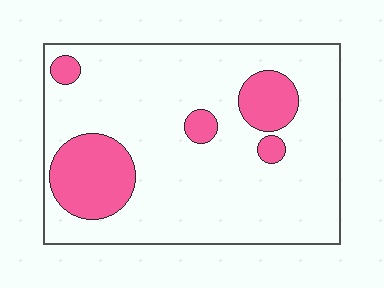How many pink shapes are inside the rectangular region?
5.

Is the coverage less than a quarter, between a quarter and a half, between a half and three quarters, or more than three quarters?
Less than a quarter.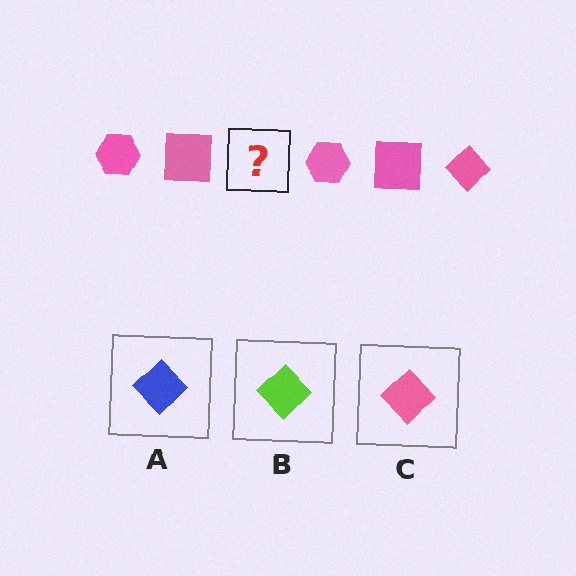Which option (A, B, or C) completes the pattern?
C.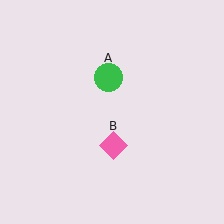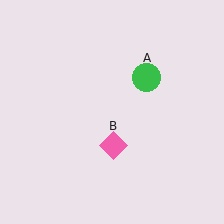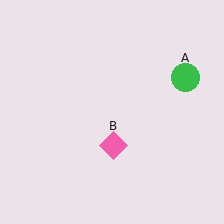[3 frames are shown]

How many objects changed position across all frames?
1 object changed position: green circle (object A).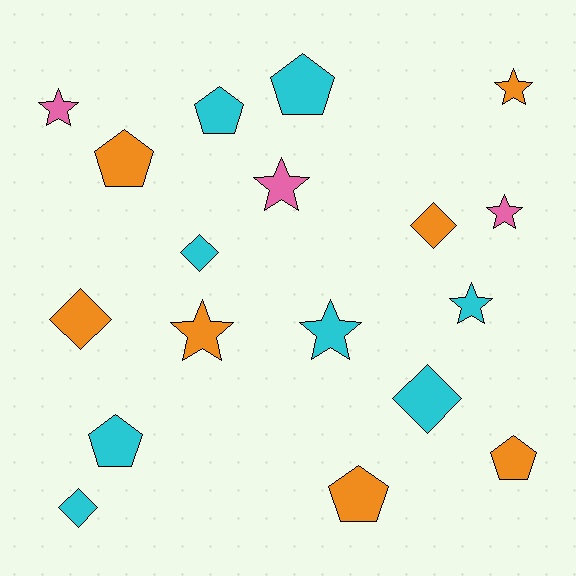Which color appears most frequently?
Cyan, with 8 objects.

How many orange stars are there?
There are 2 orange stars.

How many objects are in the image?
There are 18 objects.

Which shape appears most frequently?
Star, with 7 objects.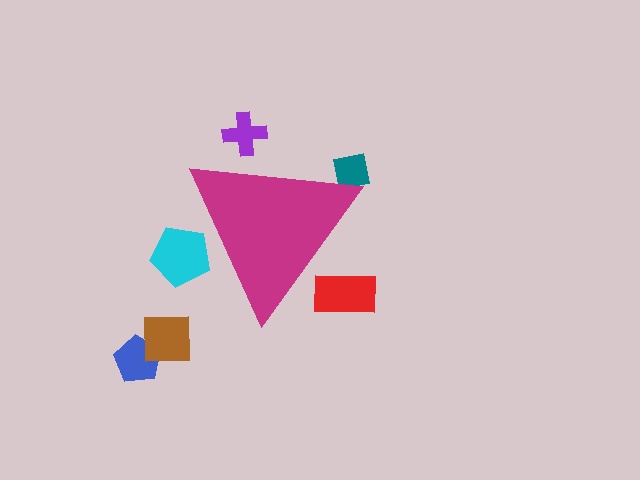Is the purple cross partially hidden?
Yes, the purple cross is partially hidden behind the magenta triangle.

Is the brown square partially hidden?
No, the brown square is fully visible.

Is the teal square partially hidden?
Yes, the teal square is partially hidden behind the magenta triangle.